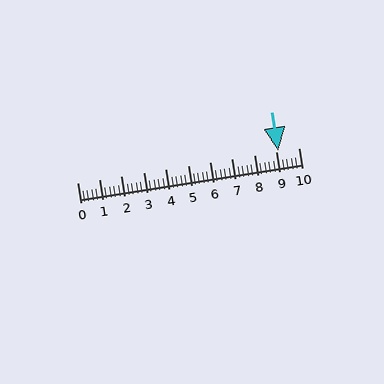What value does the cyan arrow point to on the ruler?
The cyan arrow points to approximately 9.1.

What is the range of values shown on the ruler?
The ruler shows values from 0 to 10.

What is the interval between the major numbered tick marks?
The major tick marks are spaced 1 units apart.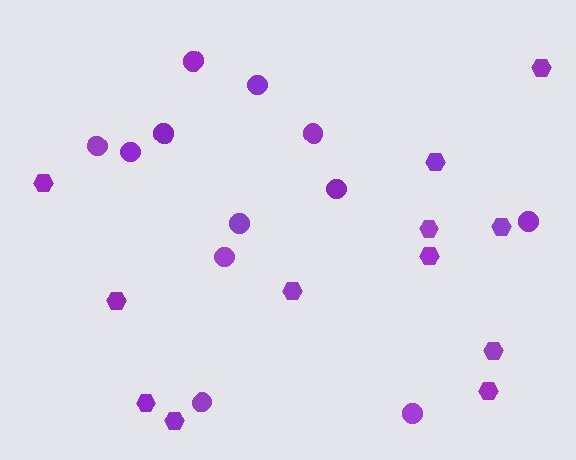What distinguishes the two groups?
There are 2 groups: one group of hexagons (12) and one group of circles (12).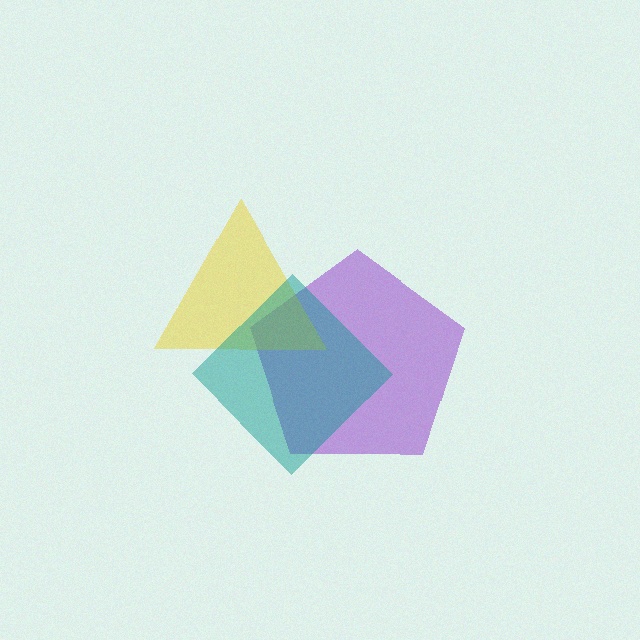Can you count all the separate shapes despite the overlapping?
Yes, there are 3 separate shapes.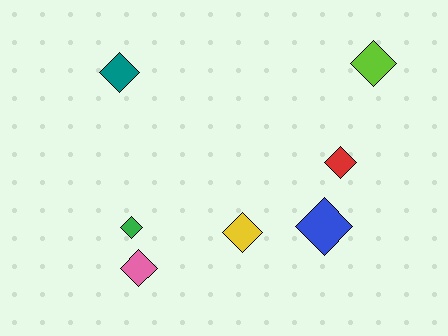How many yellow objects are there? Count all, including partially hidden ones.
There is 1 yellow object.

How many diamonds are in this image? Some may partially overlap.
There are 7 diamonds.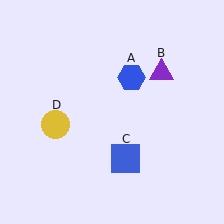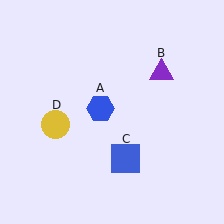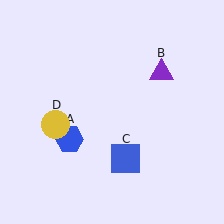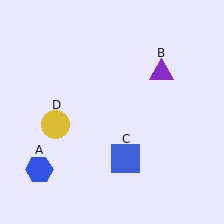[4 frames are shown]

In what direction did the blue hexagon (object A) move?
The blue hexagon (object A) moved down and to the left.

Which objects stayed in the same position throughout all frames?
Purple triangle (object B) and blue square (object C) and yellow circle (object D) remained stationary.